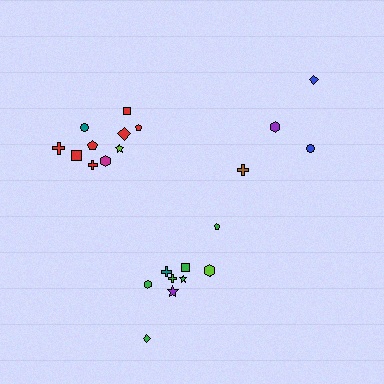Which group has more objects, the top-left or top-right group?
The top-left group.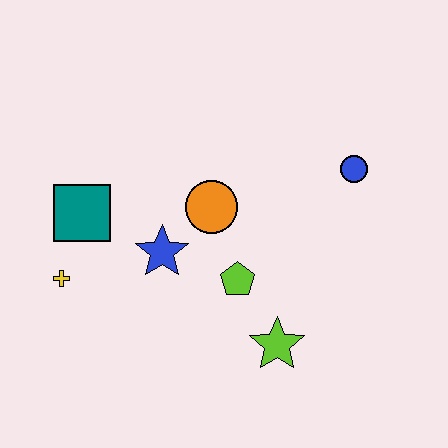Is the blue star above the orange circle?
No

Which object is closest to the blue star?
The orange circle is closest to the blue star.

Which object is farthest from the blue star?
The blue circle is farthest from the blue star.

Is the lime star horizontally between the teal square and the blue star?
No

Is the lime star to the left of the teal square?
No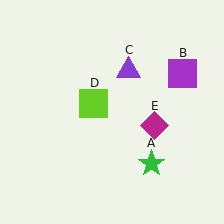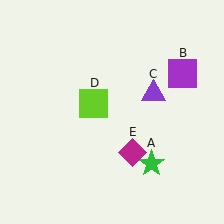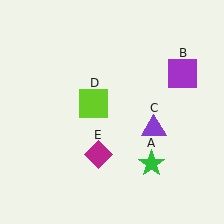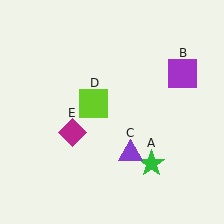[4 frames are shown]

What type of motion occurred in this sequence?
The purple triangle (object C), magenta diamond (object E) rotated clockwise around the center of the scene.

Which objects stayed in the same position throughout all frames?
Green star (object A) and purple square (object B) and lime square (object D) remained stationary.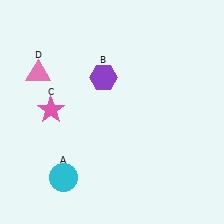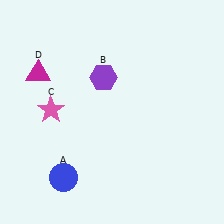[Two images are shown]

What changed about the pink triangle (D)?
In Image 1, D is pink. In Image 2, it changed to magenta.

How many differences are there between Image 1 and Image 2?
There are 2 differences between the two images.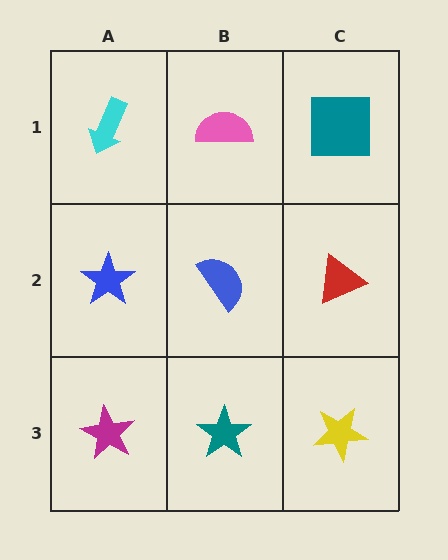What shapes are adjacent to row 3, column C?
A red triangle (row 2, column C), a teal star (row 3, column B).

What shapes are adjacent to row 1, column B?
A blue semicircle (row 2, column B), a cyan arrow (row 1, column A), a teal square (row 1, column C).